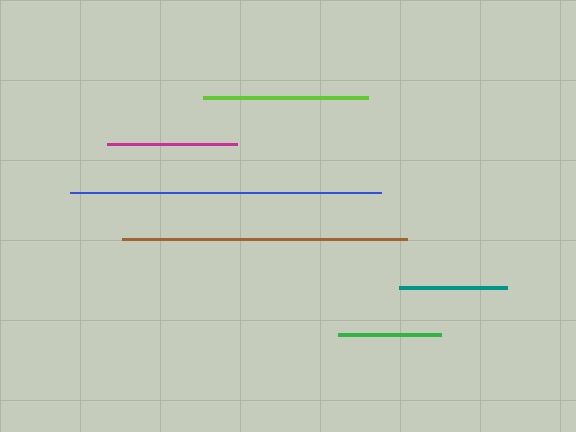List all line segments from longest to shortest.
From longest to shortest: blue, brown, lime, magenta, teal, green.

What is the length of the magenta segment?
The magenta segment is approximately 129 pixels long.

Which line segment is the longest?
The blue line is the longest at approximately 311 pixels.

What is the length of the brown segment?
The brown segment is approximately 285 pixels long.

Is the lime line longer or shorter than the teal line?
The lime line is longer than the teal line.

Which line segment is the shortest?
The green line is the shortest at approximately 103 pixels.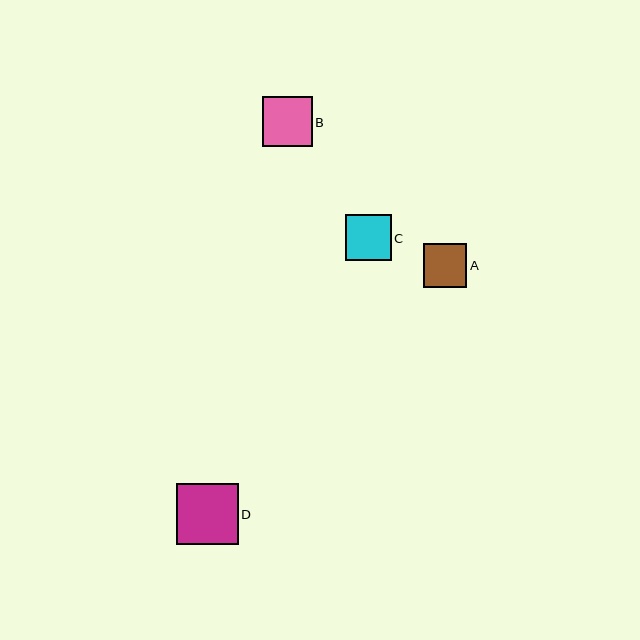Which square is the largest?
Square D is the largest with a size of approximately 61 pixels.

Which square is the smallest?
Square A is the smallest with a size of approximately 43 pixels.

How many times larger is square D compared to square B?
Square D is approximately 1.2 times the size of square B.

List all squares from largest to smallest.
From largest to smallest: D, B, C, A.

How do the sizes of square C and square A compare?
Square C and square A are approximately the same size.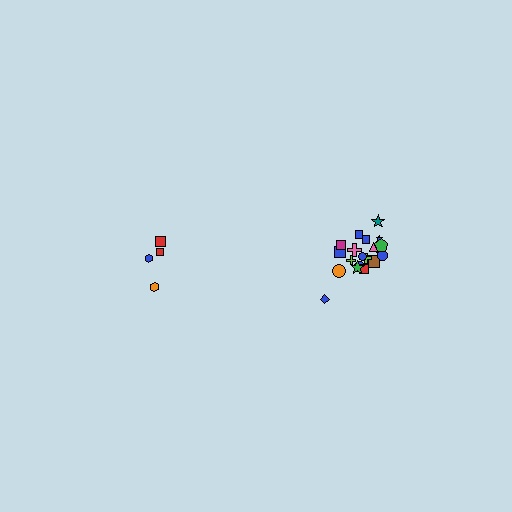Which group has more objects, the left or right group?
The right group.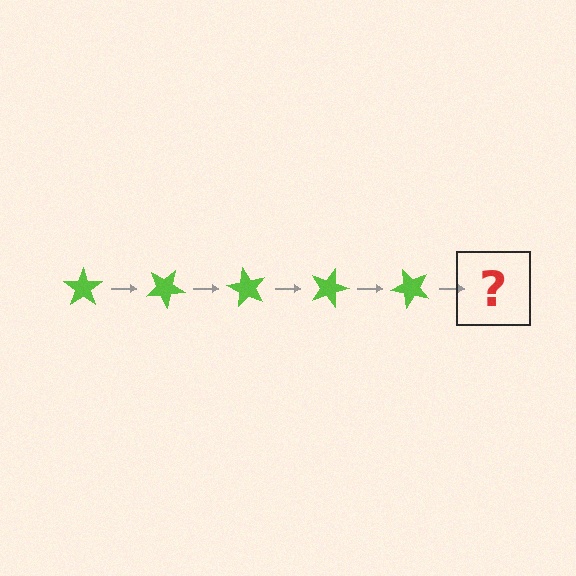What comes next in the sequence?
The next element should be a lime star rotated 150 degrees.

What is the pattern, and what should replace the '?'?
The pattern is that the star rotates 30 degrees each step. The '?' should be a lime star rotated 150 degrees.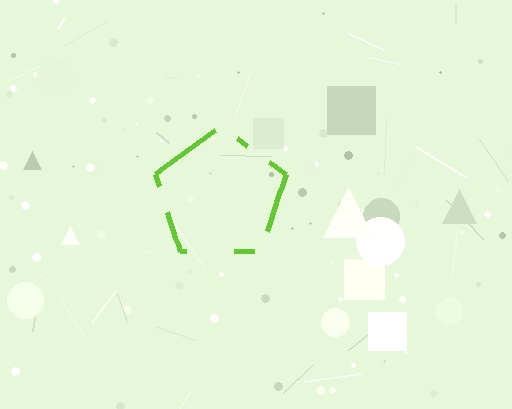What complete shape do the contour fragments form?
The contour fragments form a pentagon.